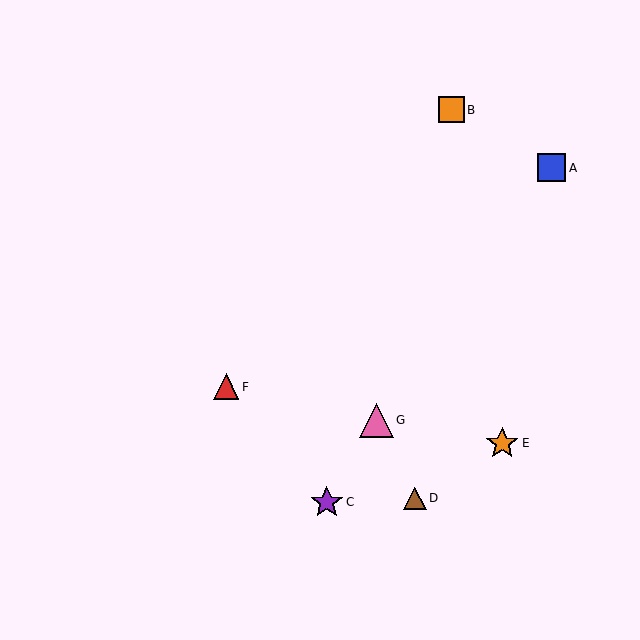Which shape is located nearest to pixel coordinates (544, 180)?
The blue square (labeled A) at (551, 168) is nearest to that location.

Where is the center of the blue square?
The center of the blue square is at (551, 168).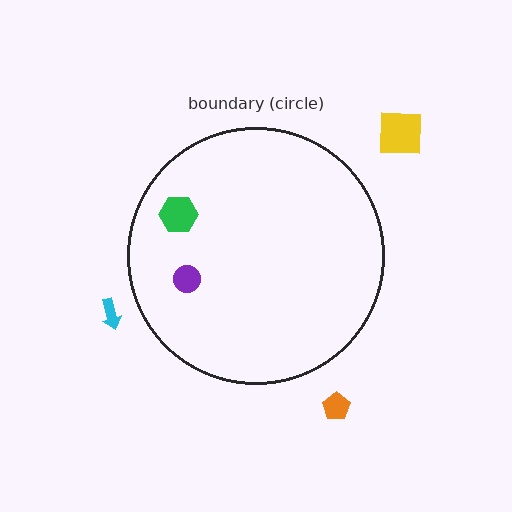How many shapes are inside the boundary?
2 inside, 3 outside.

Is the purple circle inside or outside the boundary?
Inside.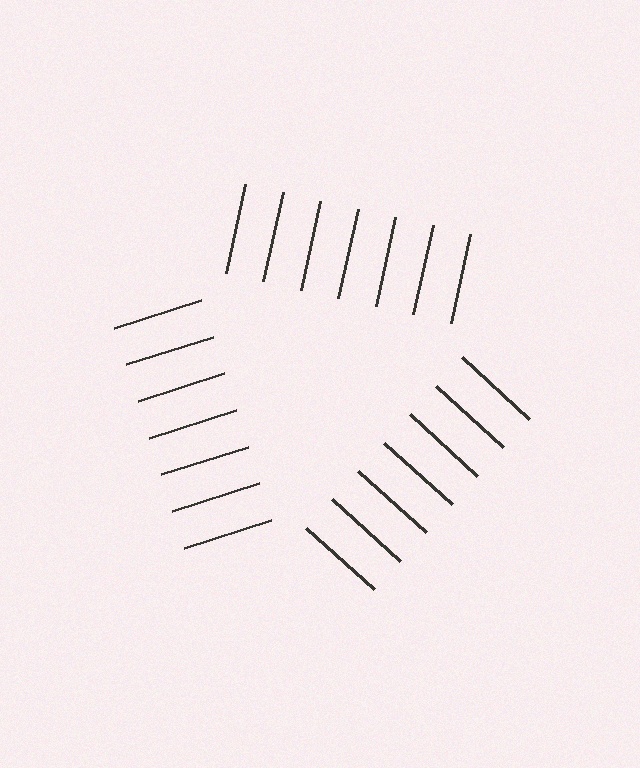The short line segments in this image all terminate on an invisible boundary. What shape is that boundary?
An illusory triangle — the line segments terminate on its edges but no continuous stroke is drawn.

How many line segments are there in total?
21 — 7 along each of the 3 edges.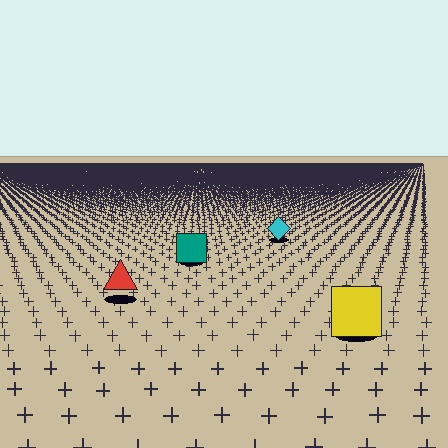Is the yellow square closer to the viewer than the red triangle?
Yes. The yellow square is closer — you can tell from the texture gradient: the ground texture is coarser near it.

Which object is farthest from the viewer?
The cyan diamond is farthest from the viewer. It appears smaller and the ground texture around it is denser.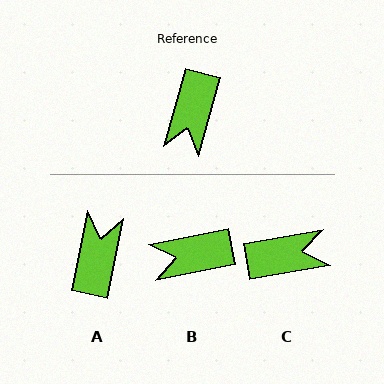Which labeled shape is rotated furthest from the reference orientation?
A, about 176 degrees away.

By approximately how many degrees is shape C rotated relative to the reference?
Approximately 115 degrees counter-clockwise.